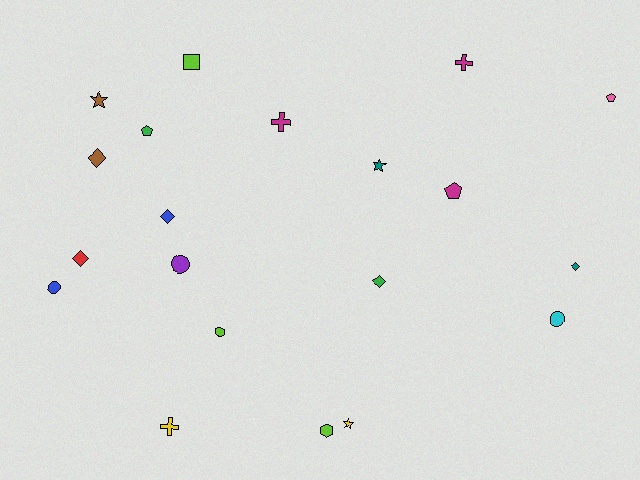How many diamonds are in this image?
There are 5 diamonds.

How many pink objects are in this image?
There is 1 pink object.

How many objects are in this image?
There are 20 objects.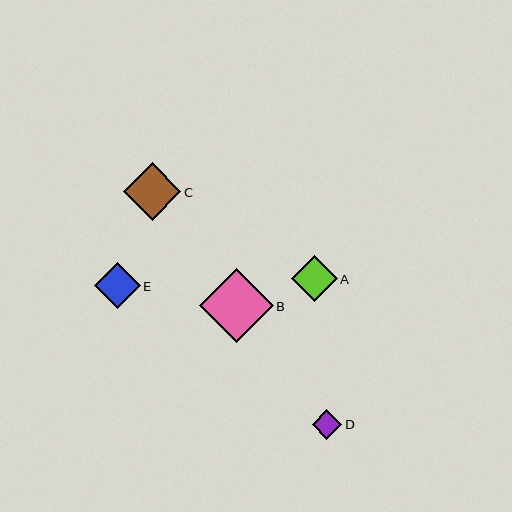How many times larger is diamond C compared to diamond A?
Diamond C is approximately 1.3 times the size of diamond A.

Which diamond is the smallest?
Diamond D is the smallest with a size of approximately 29 pixels.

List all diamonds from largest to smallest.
From largest to smallest: B, C, E, A, D.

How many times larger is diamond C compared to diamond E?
Diamond C is approximately 1.2 times the size of diamond E.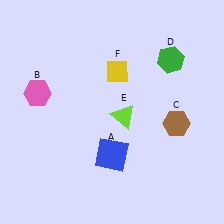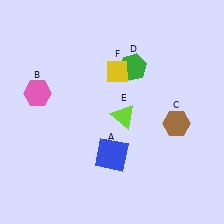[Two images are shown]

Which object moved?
The green hexagon (D) moved left.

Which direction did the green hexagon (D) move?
The green hexagon (D) moved left.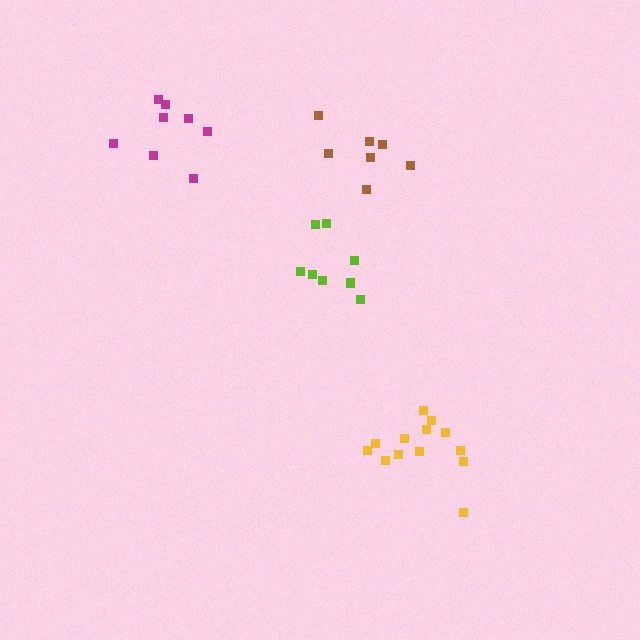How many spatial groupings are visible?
There are 4 spatial groupings.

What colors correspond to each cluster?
The clusters are colored: magenta, lime, yellow, brown.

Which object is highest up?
The magenta cluster is topmost.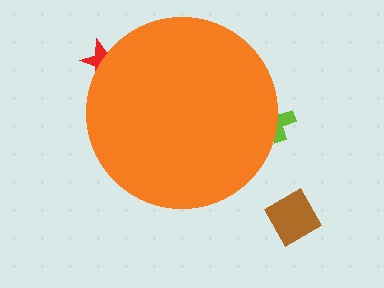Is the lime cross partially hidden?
Yes, the lime cross is partially hidden behind the orange circle.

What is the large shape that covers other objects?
An orange circle.